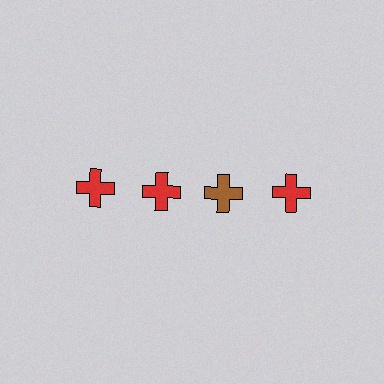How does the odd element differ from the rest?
It has a different color: brown instead of red.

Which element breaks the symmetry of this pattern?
The brown cross in the top row, center column breaks the symmetry. All other shapes are red crosses.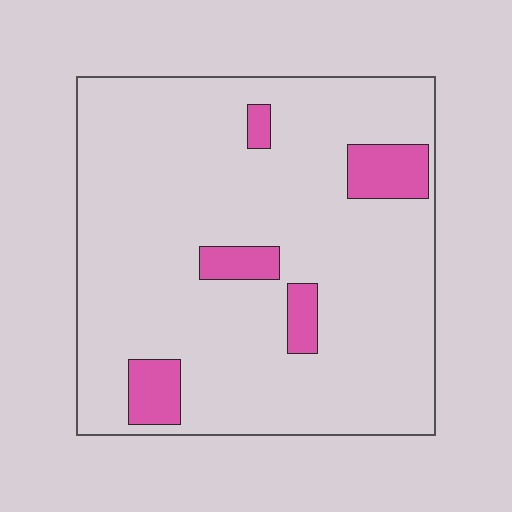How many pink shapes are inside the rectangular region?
5.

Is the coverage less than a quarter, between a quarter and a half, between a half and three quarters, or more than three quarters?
Less than a quarter.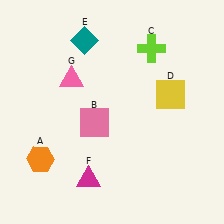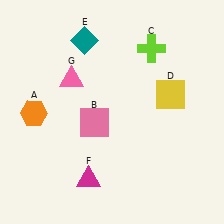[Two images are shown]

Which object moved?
The orange hexagon (A) moved up.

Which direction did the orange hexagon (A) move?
The orange hexagon (A) moved up.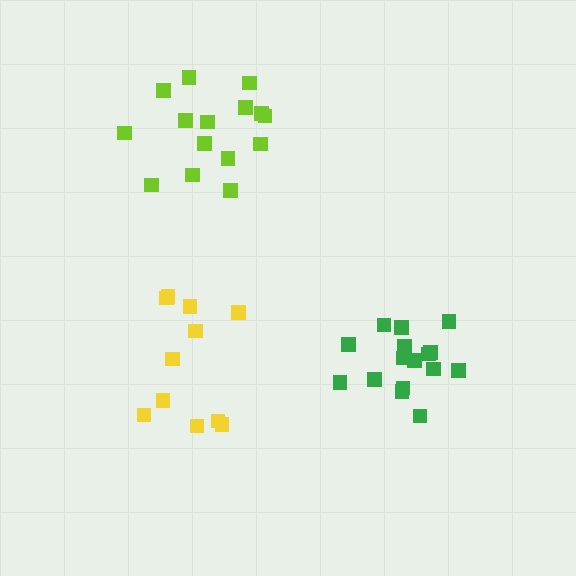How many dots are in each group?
Group 1: 11 dots, Group 2: 15 dots, Group 3: 16 dots (42 total).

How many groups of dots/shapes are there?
There are 3 groups.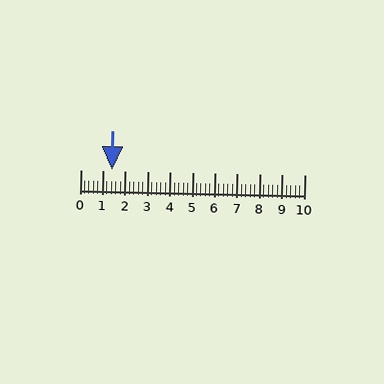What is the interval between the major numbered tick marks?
The major tick marks are spaced 1 units apart.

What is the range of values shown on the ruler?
The ruler shows values from 0 to 10.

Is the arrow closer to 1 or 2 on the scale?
The arrow is closer to 1.